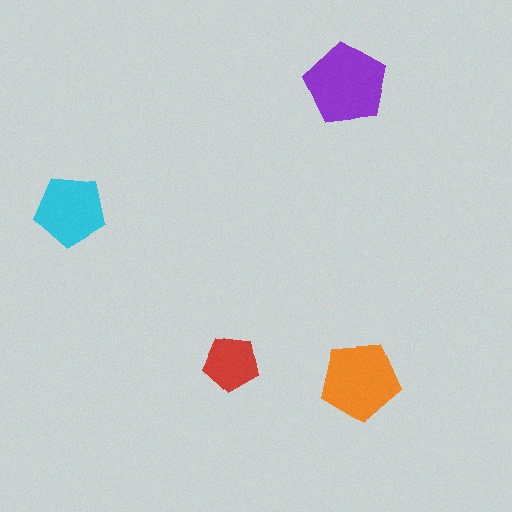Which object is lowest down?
The orange pentagon is bottommost.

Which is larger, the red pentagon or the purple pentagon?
The purple one.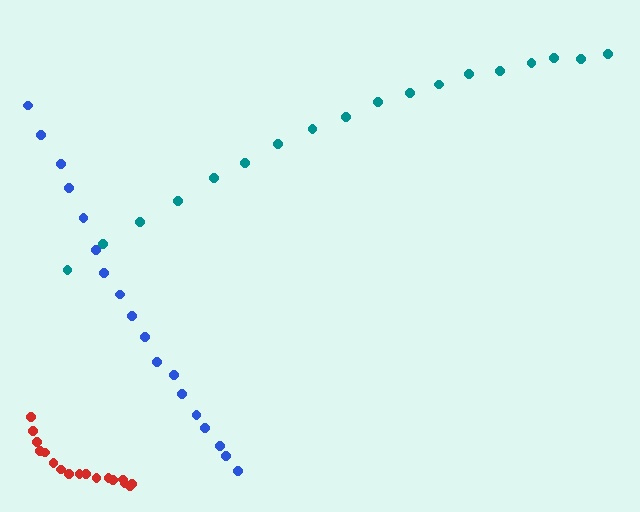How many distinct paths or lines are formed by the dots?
There are 3 distinct paths.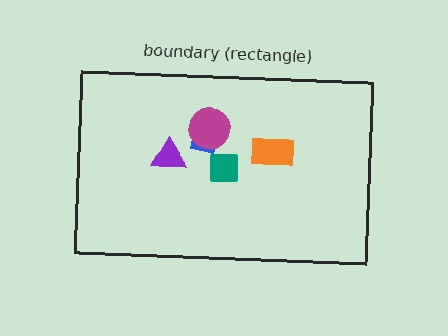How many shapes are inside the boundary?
5 inside, 0 outside.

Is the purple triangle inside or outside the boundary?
Inside.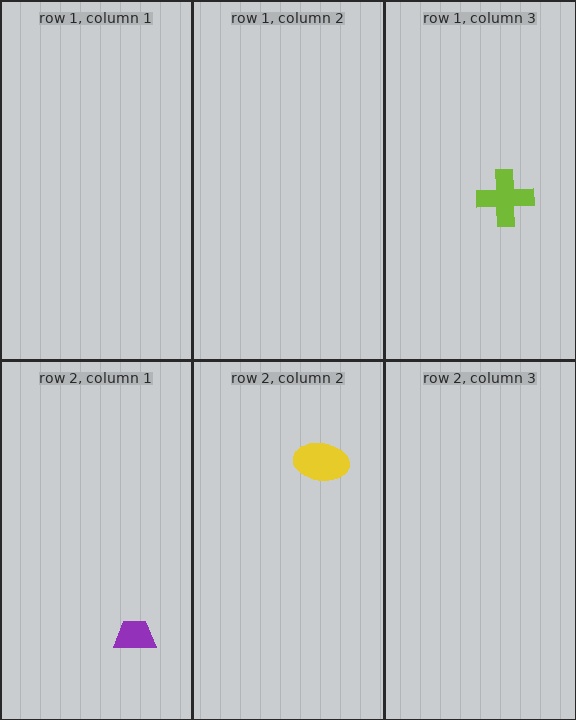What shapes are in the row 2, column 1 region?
The purple trapezoid.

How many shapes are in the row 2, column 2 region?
1.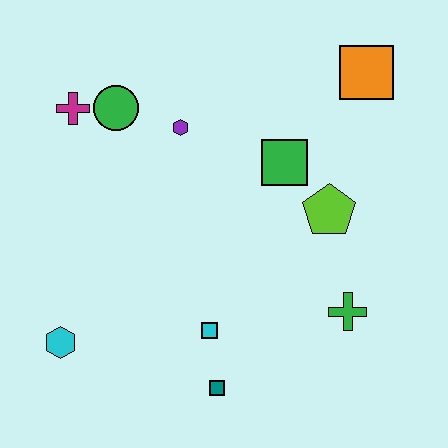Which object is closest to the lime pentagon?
The green square is closest to the lime pentagon.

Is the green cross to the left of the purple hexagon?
No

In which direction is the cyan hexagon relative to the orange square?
The cyan hexagon is to the left of the orange square.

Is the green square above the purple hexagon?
No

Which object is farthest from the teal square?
The orange square is farthest from the teal square.